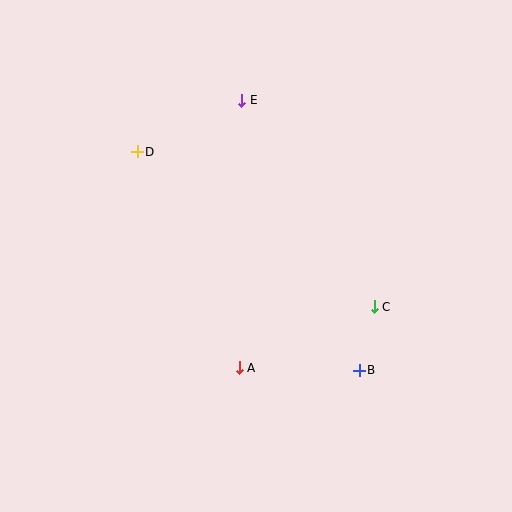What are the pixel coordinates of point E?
Point E is at (242, 100).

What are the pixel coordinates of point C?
Point C is at (374, 307).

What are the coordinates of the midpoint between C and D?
The midpoint between C and D is at (256, 229).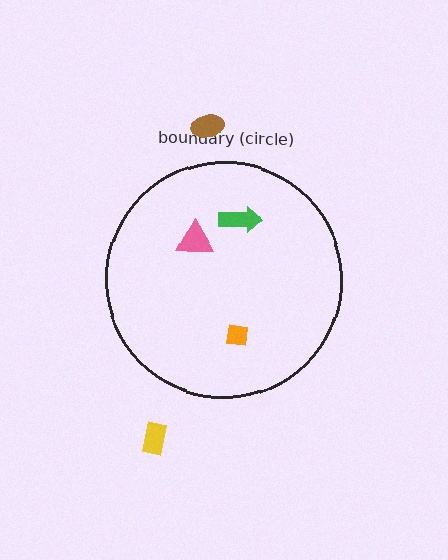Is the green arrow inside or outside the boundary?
Inside.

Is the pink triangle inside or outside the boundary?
Inside.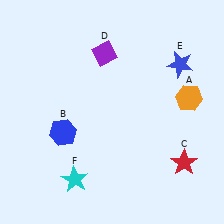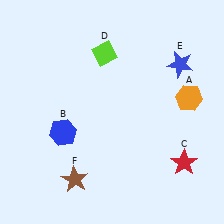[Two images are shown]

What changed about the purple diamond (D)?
In Image 1, D is purple. In Image 2, it changed to lime.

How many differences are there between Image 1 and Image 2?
There are 2 differences between the two images.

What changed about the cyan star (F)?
In Image 1, F is cyan. In Image 2, it changed to brown.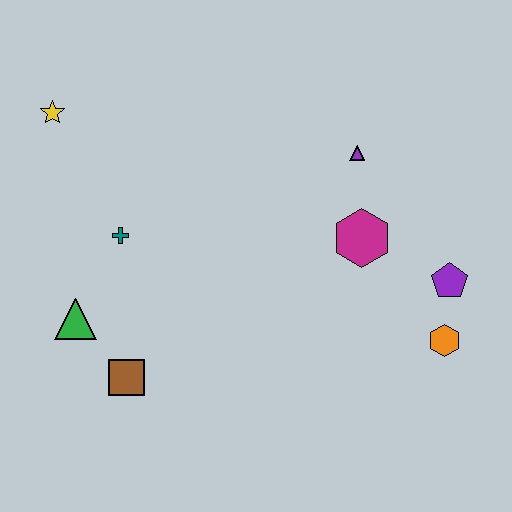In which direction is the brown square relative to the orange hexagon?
The brown square is to the left of the orange hexagon.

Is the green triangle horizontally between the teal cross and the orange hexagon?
No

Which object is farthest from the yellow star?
The orange hexagon is farthest from the yellow star.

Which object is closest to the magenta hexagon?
The purple triangle is closest to the magenta hexagon.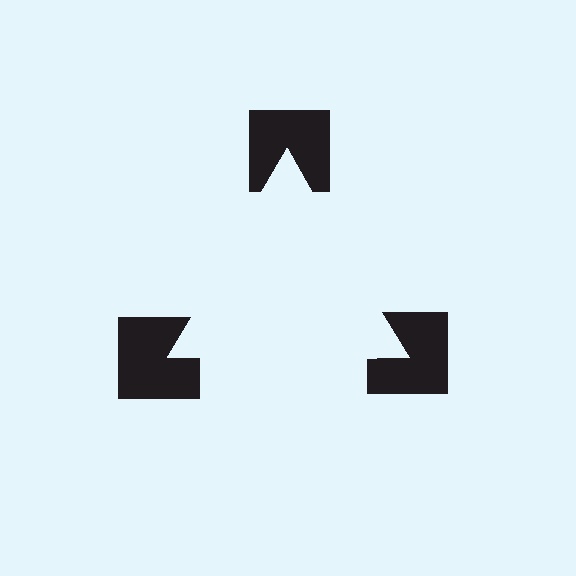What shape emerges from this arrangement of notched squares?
An illusory triangle — its edges are inferred from the aligned wedge cuts in the notched squares, not physically drawn.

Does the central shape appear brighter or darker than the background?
It typically appears slightly brighter than the background, even though no actual brightness change is drawn.